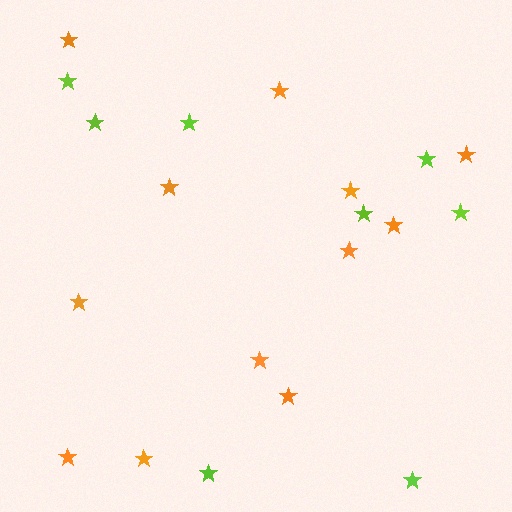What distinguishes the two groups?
There are 2 groups: one group of orange stars (12) and one group of lime stars (8).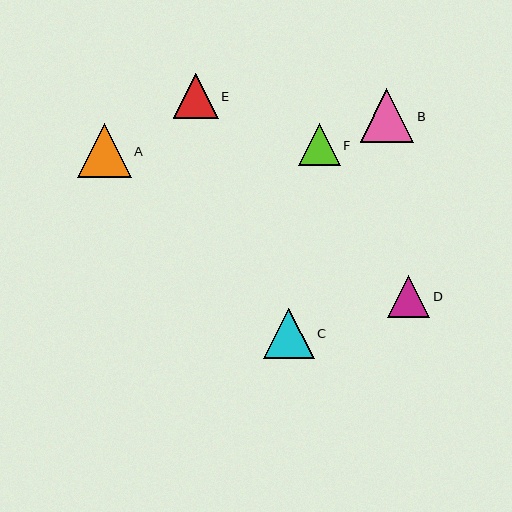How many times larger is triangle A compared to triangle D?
Triangle A is approximately 1.3 times the size of triangle D.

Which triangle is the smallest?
Triangle F is the smallest with a size of approximately 41 pixels.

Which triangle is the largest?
Triangle A is the largest with a size of approximately 54 pixels.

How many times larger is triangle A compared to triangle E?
Triangle A is approximately 1.2 times the size of triangle E.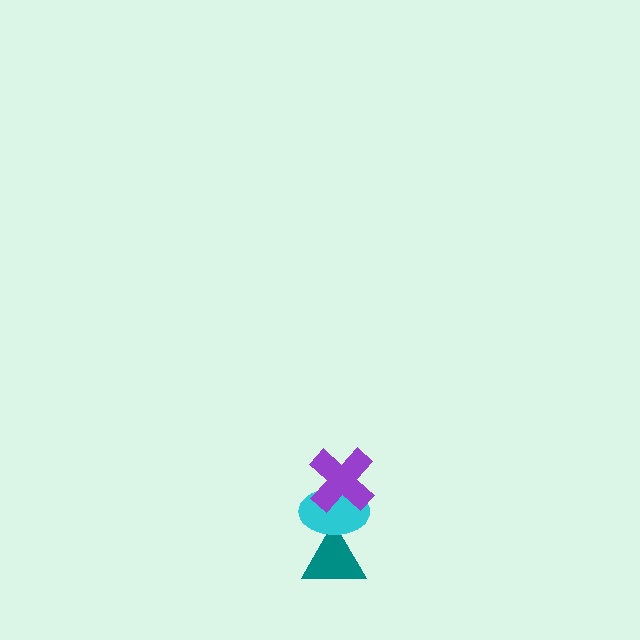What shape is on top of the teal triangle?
The cyan ellipse is on top of the teal triangle.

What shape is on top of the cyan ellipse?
The purple cross is on top of the cyan ellipse.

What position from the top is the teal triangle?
The teal triangle is 3rd from the top.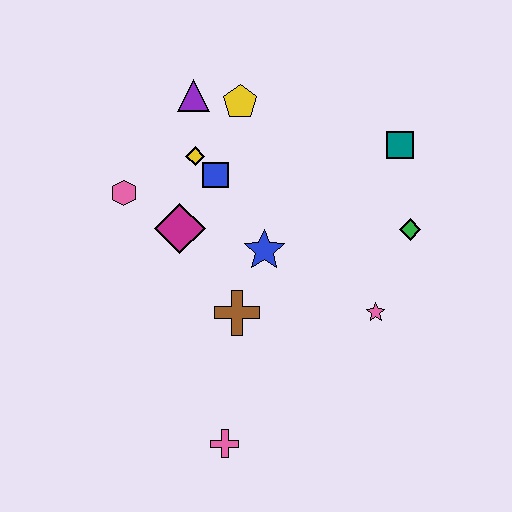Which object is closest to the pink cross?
The brown cross is closest to the pink cross.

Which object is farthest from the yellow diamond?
The pink cross is farthest from the yellow diamond.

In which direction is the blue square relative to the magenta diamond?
The blue square is above the magenta diamond.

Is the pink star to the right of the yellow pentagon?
Yes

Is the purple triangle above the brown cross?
Yes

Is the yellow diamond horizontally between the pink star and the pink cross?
No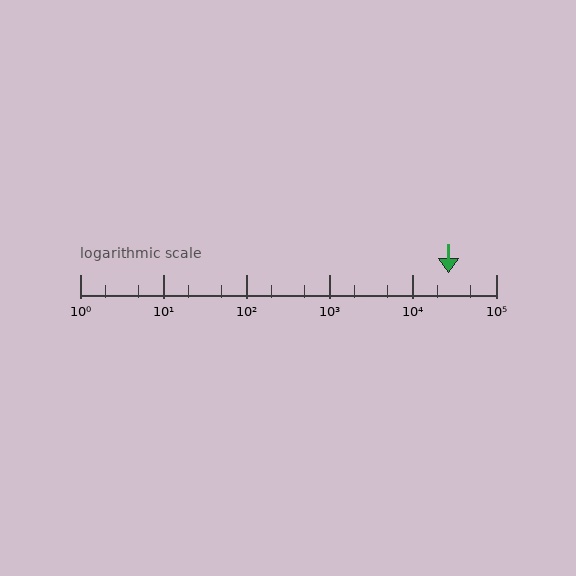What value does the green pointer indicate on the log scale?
The pointer indicates approximately 27000.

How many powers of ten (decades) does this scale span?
The scale spans 5 decades, from 1 to 100000.